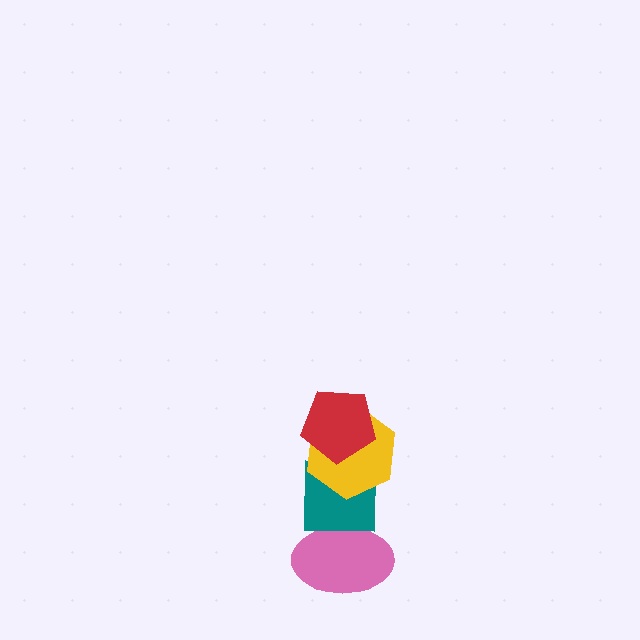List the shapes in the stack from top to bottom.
From top to bottom: the red pentagon, the yellow hexagon, the teal square, the pink ellipse.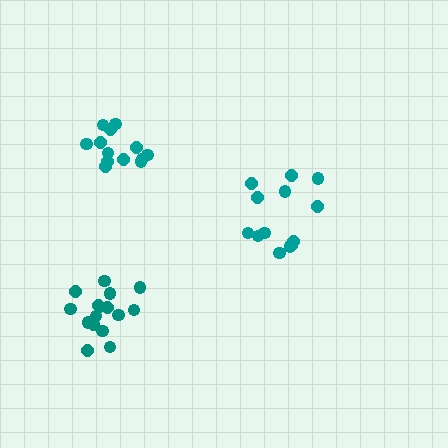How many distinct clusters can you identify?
There are 3 distinct clusters.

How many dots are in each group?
Group 1: 13 dots, Group 2: 16 dots, Group 3: 13 dots (42 total).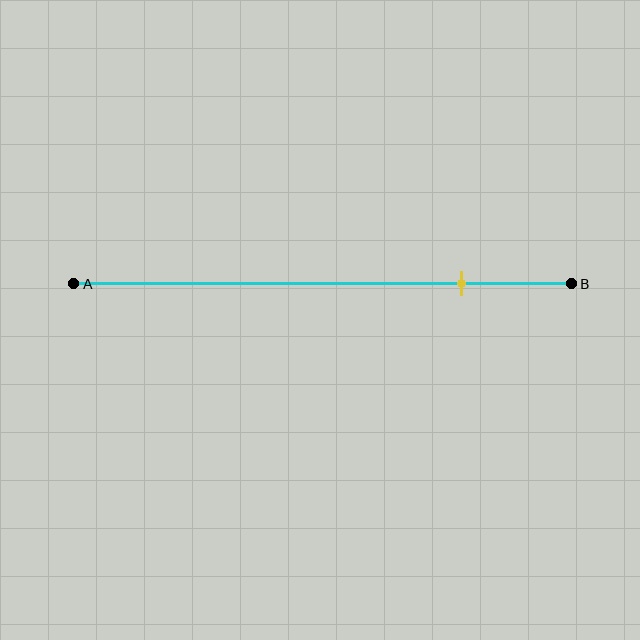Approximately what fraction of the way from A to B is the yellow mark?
The yellow mark is approximately 80% of the way from A to B.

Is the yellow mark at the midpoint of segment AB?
No, the mark is at about 80% from A, not at the 50% midpoint.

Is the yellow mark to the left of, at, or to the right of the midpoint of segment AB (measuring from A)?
The yellow mark is to the right of the midpoint of segment AB.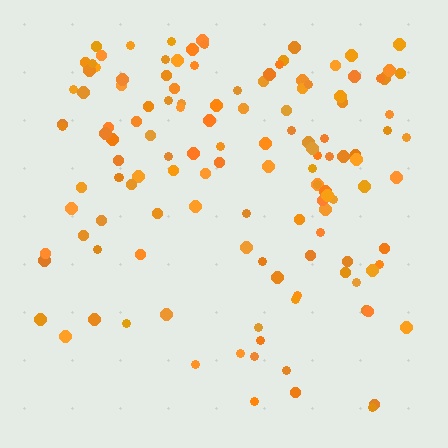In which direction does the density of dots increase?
From bottom to top, with the top side densest.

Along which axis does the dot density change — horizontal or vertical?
Vertical.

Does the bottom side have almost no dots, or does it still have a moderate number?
Still a moderate number, just noticeably fewer than the top.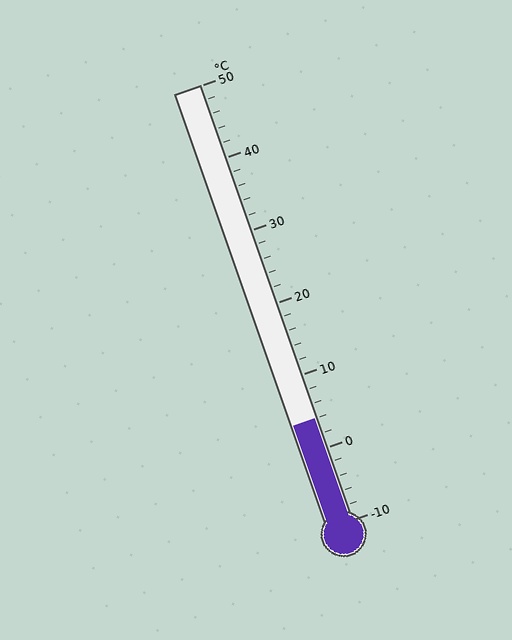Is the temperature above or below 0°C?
The temperature is above 0°C.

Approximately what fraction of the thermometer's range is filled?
The thermometer is filled to approximately 25% of its range.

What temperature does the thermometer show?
The thermometer shows approximately 4°C.